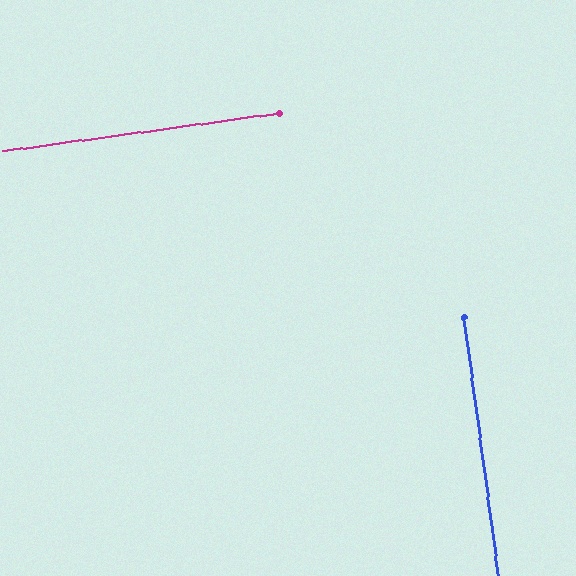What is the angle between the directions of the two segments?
Approximately 90 degrees.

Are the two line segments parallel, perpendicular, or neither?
Perpendicular — they meet at approximately 90°.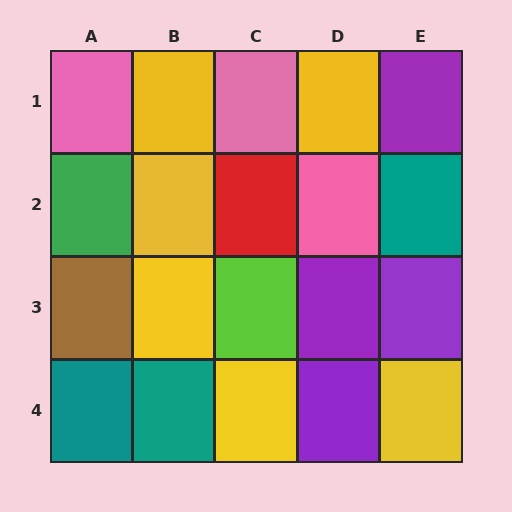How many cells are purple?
4 cells are purple.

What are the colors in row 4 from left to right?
Teal, teal, yellow, purple, yellow.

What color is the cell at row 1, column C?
Pink.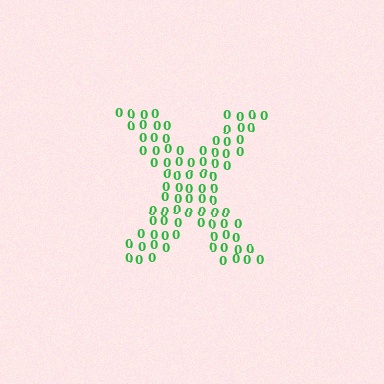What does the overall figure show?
The overall figure shows the letter X.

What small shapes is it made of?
It is made of small digit 0's.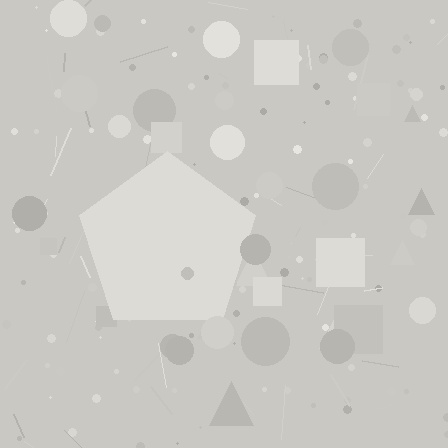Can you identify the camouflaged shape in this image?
The camouflaged shape is a pentagon.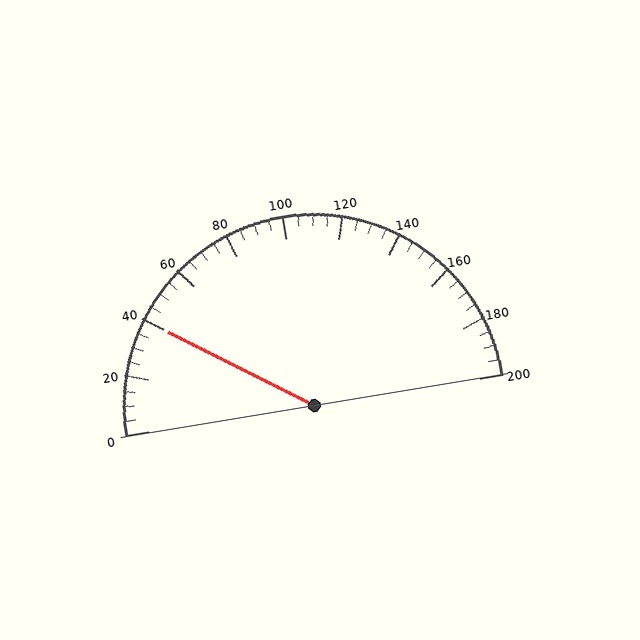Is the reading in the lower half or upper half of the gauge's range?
The reading is in the lower half of the range (0 to 200).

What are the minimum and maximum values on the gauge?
The gauge ranges from 0 to 200.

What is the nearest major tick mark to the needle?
The nearest major tick mark is 40.